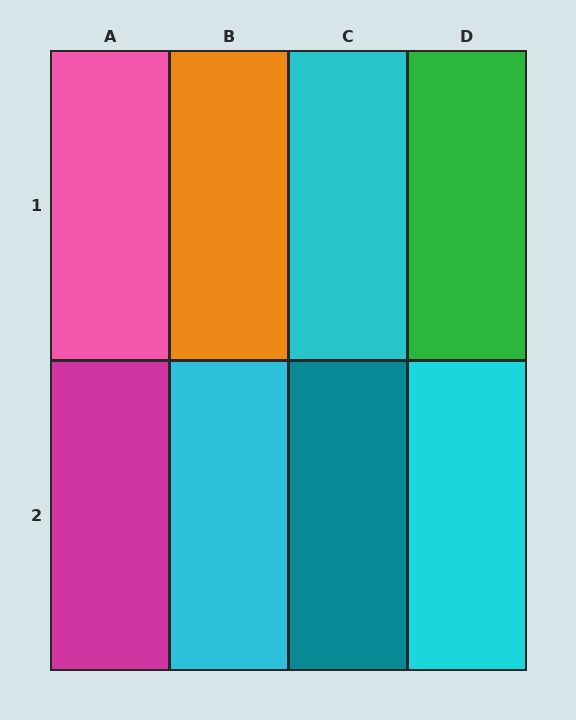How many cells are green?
1 cell is green.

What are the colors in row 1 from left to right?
Pink, orange, cyan, green.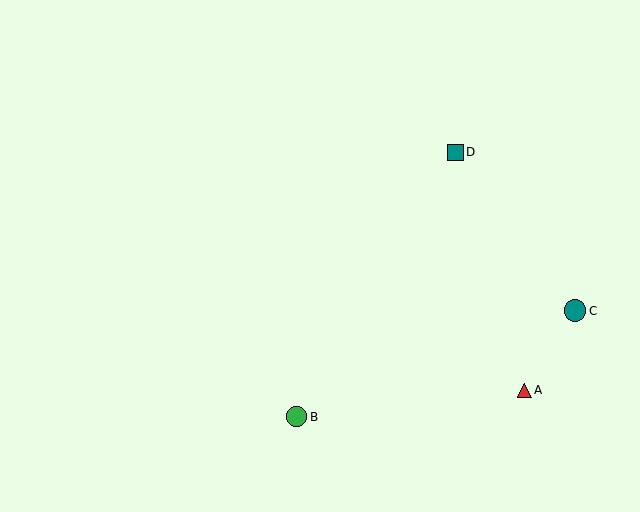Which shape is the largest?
The teal circle (labeled C) is the largest.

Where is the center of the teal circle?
The center of the teal circle is at (575, 311).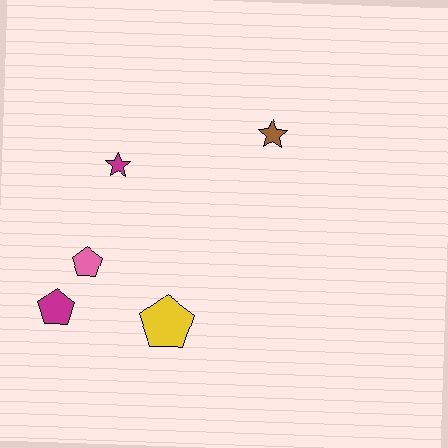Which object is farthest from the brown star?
The magenta pentagon is farthest from the brown star.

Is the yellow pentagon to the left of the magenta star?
No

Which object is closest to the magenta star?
The pink pentagon is closest to the magenta star.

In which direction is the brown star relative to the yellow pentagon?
The brown star is above the yellow pentagon.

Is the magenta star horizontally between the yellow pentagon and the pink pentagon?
Yes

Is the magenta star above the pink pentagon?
Yes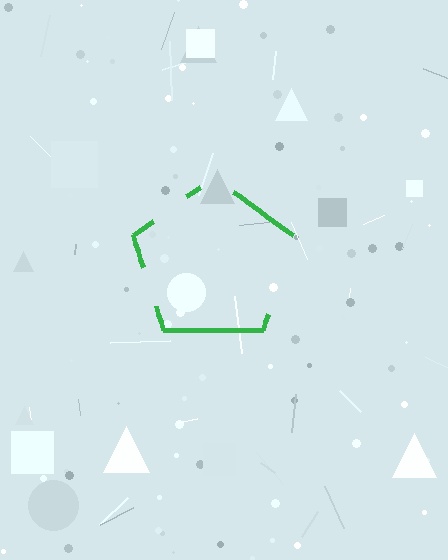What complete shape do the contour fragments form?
The contour fragments form a pentagon.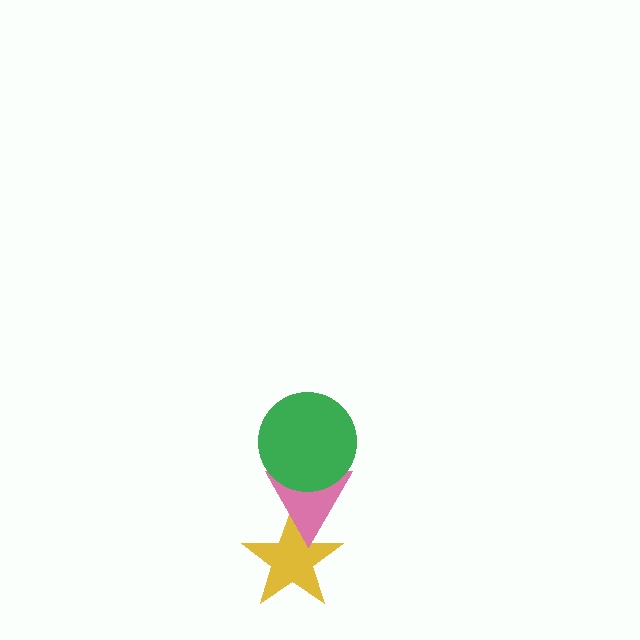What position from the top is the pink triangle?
The pink triangle is 2nd from the top.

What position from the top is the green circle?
The green circle is 1st from the top.